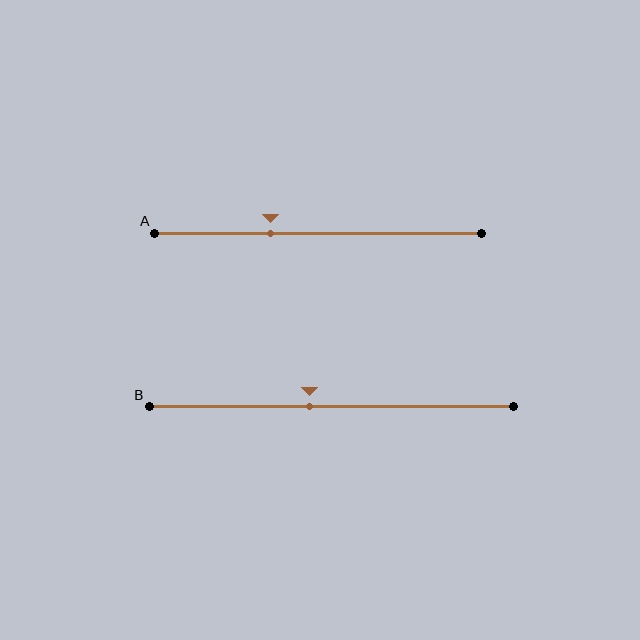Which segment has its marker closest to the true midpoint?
Segment B has its marker closest to the true midpoint.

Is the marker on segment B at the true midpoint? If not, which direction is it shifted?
No, the marker on segment B is shifted to the left by about 6% of the segment length.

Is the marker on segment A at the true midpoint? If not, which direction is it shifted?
No, the marker on segment A is shifted to the left by about 14% of the segment length.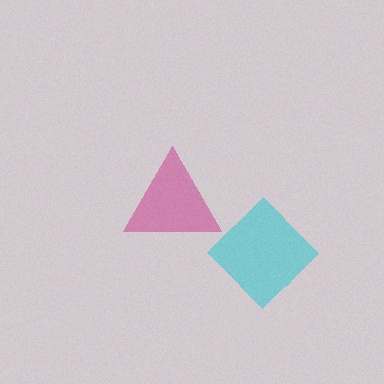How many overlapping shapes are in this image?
There are 2 overlapping shapes in the image.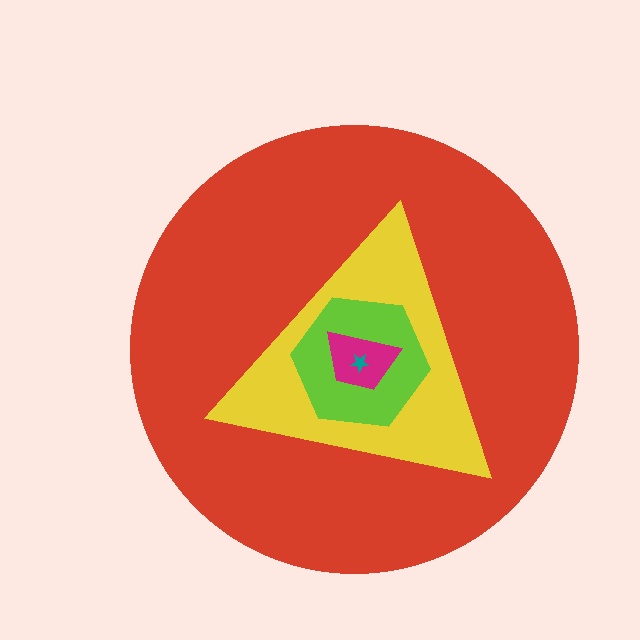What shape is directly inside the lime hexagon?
The magenta trapezoid.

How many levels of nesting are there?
5.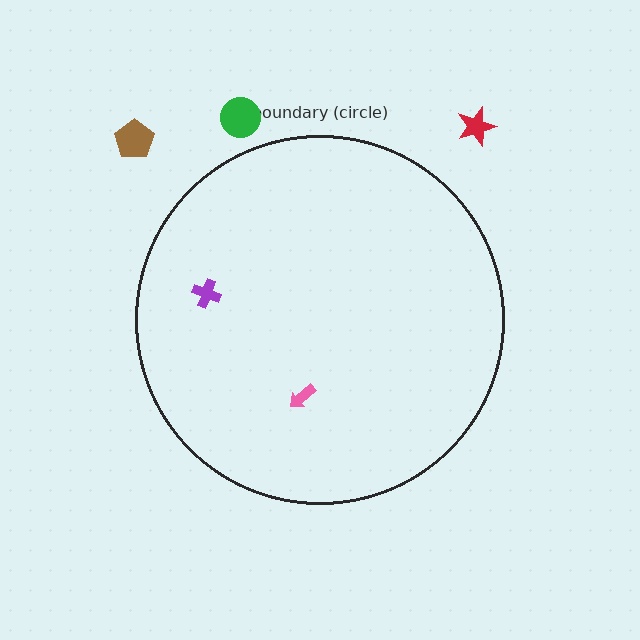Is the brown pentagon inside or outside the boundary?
Outside.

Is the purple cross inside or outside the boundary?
Inside.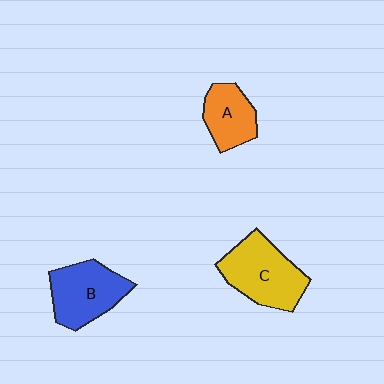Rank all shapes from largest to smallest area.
From largest to smallest: C (yellow), B (blue), A (orange).